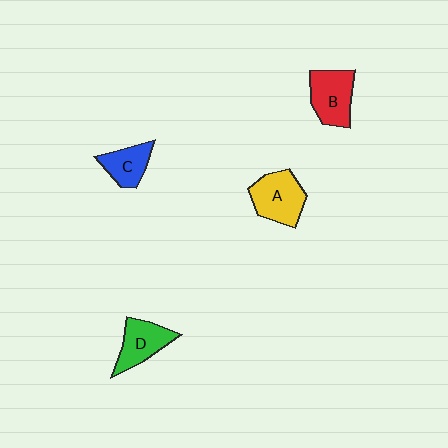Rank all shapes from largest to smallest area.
From largest to smallest: A (yellow), B (red), D (green), C (blue).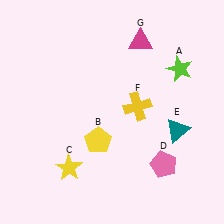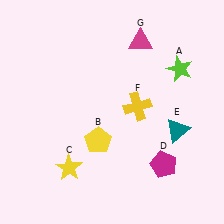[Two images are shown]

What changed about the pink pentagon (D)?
In Image 1, D is pink. In Image 2, it changed to magenta.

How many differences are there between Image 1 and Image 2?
There is 1 difference between the two images.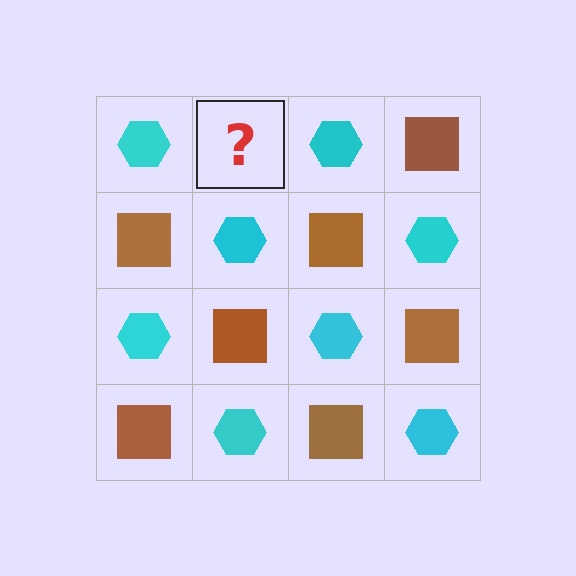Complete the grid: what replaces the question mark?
The question mark should be replaced with a brown square.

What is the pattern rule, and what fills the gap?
The rule is that it alternates cyan hexagon and brown square in a checkerboard pattern. The gap should be filled with a brown square.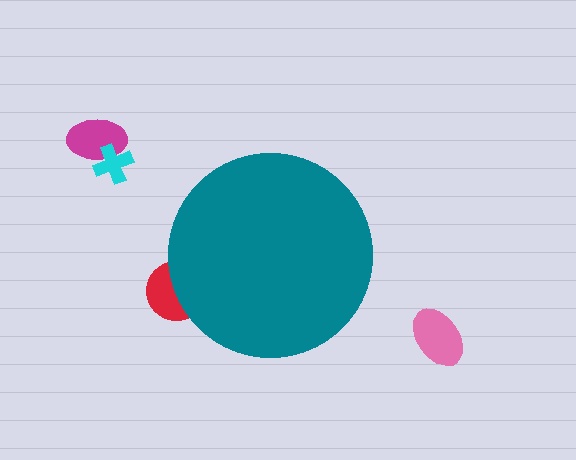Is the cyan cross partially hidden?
No, the cyan cross is fully visible.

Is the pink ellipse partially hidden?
No, the pink ellipse is fully visible.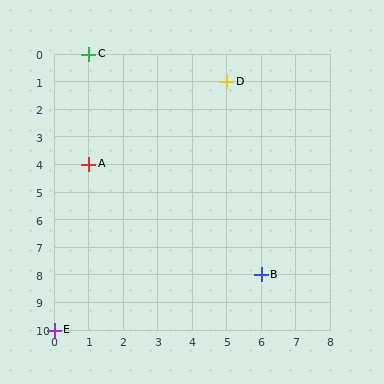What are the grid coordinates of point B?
Point B is at grid coordinates (6, 8).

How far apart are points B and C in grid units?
Points B and C are 5 columns and 8 rows apart (about 9.4 grid units diagonally).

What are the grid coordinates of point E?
Point E is at grid coordinates (0, 10).